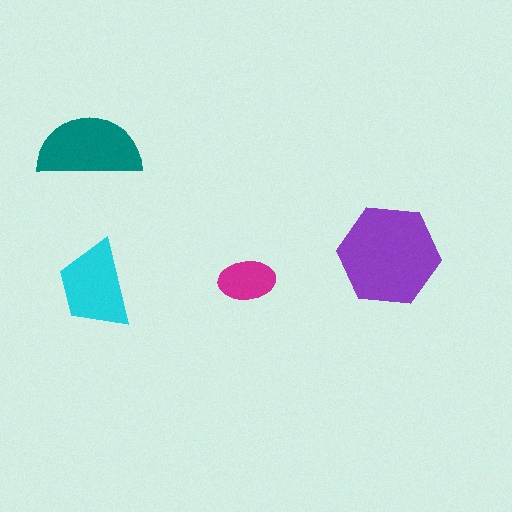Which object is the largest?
The purple hexagon.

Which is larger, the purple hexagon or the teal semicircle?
The purple hexagon.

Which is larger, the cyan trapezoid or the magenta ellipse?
The cyan trapezoid.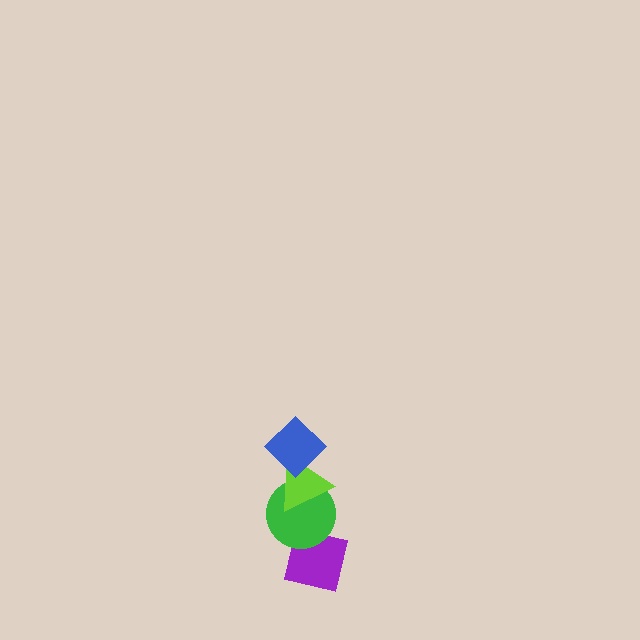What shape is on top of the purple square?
The green circle is on top of the purple square.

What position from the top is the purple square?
The purple square is 4th from the top.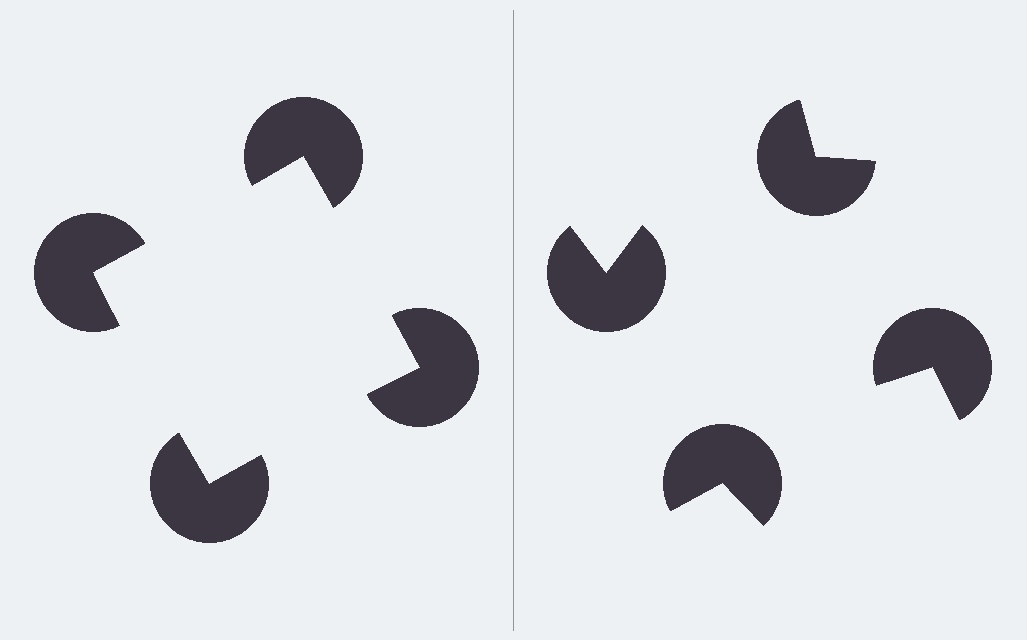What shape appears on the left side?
An illusory square.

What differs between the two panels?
The pac-man discs are positioned identically on both sides; only the wedge orientations differ. On the left they align to a square; on the right they are misaligned.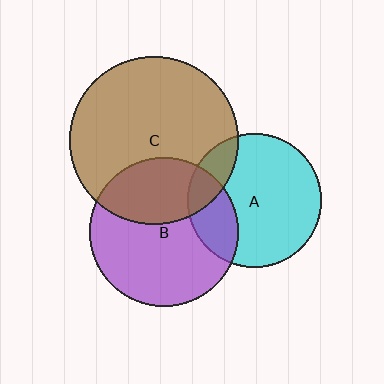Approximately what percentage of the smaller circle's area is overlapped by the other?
Approximately 35%.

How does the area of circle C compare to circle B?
Approximately 1.3 times.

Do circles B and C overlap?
Yes.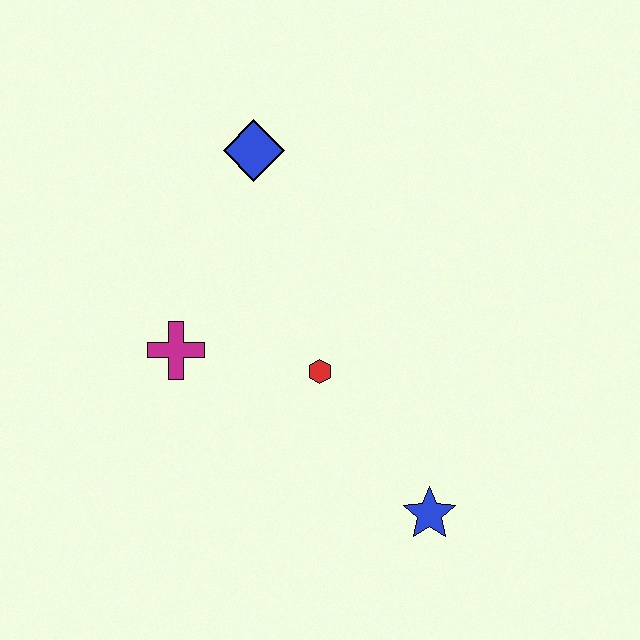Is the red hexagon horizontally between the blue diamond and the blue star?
Yes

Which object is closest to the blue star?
The red hexagon is closest to the blue star.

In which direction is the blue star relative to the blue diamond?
The blue star is below the blue diamond.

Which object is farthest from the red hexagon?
The blue diamond is farthest from the red hexagon.